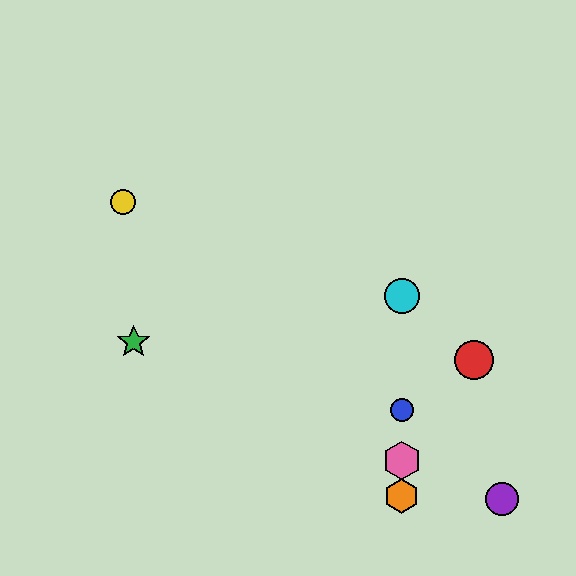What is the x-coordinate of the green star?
The green star is at x≈134.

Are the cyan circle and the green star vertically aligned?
No, the cyan circle is at x≈402 and the green star is at x≈134.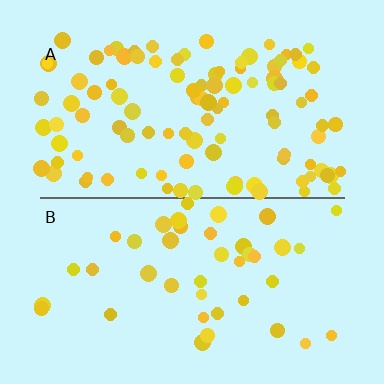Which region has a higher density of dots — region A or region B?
A (the top).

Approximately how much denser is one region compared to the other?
Approximately 2.5× — region A over region B.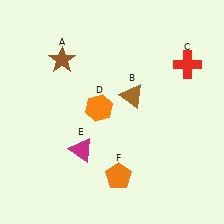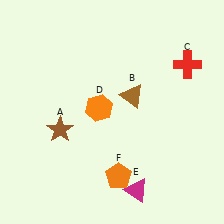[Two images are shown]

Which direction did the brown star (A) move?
The brown star (A) moved down.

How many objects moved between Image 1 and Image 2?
2 objects moved between the two images.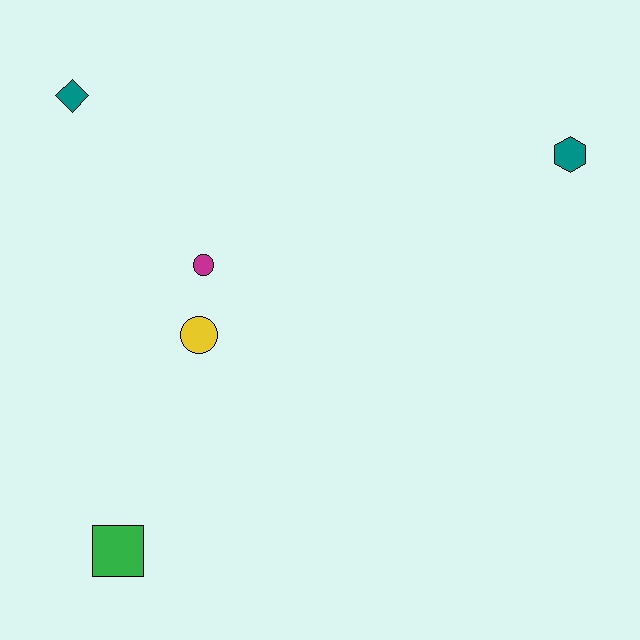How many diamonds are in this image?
There is 1 diamond.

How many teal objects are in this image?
There are 2 teal objects.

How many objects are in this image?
There are 5 objects.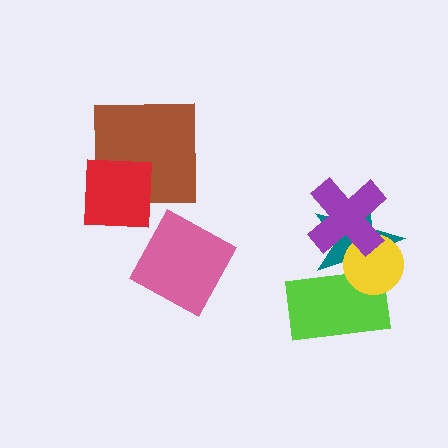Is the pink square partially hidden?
No, no other shape covers it.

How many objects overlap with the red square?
1 object overlaps with the red square.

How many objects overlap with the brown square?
1 object overlaps with the brown square.